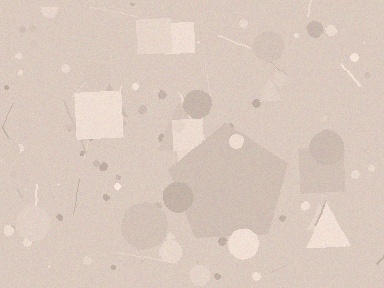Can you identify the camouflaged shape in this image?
The camouflaged shape is a pentagon.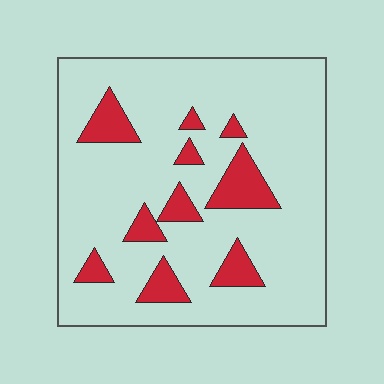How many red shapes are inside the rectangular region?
10.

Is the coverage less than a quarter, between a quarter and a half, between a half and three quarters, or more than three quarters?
Less than a quarter.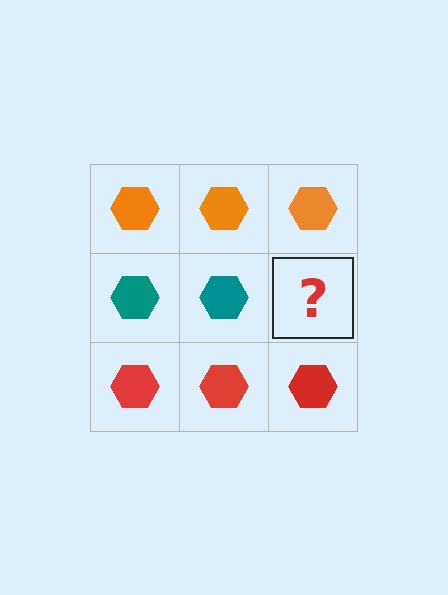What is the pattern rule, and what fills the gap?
The rule is that each row has a consistent color. The gap should be filled with a teal hexagon.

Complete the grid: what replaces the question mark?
The question mark should be replaced with a teal hexagon.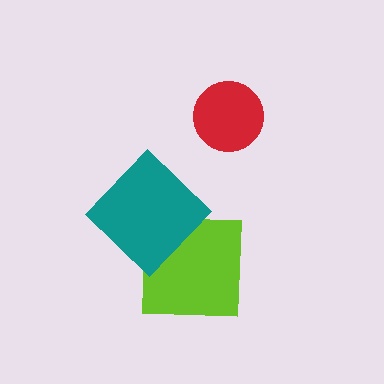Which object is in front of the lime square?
The teal diamond is in front of the lime square.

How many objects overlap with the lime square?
1 object overlaps with the lime square.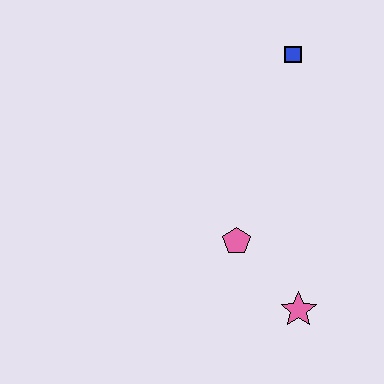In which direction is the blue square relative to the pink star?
The blue square is above the pink star.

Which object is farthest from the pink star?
The blue square is farthest from the pink star.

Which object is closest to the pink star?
The pink pentagon is closest to the pink star.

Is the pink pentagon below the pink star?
No